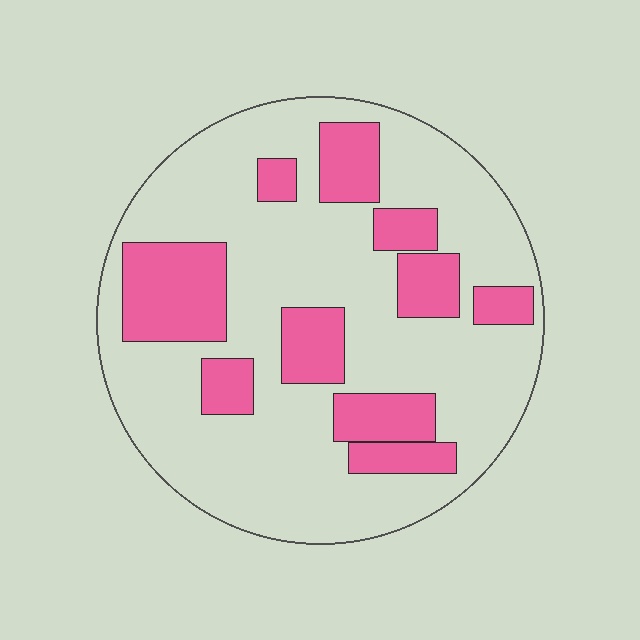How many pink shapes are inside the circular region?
10.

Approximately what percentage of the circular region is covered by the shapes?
Approximately 25%.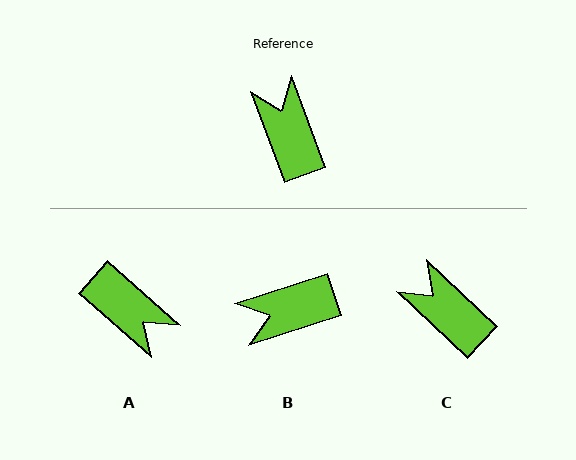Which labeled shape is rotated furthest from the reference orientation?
A, about 152 degrees away.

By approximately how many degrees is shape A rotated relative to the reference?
Approximately 152 degrees clockwise.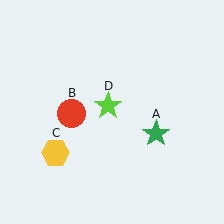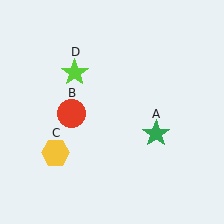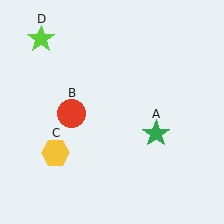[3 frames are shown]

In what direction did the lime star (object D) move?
The lime star (object D) moved up and to the left.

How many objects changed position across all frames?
1 object changed position: lime star (object D).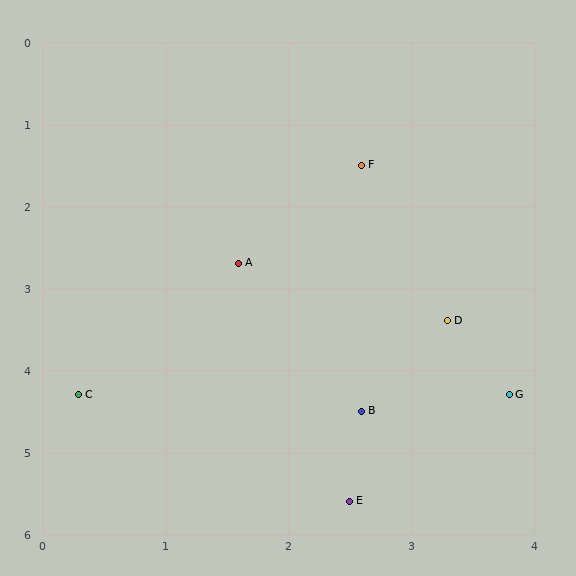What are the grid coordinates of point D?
Point D is at approximately (3.3, 3.4).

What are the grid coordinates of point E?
Point E is at approximately (2.5, 5.6).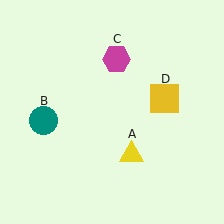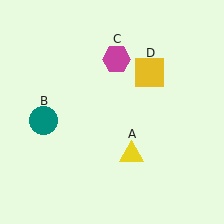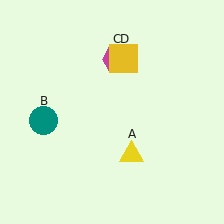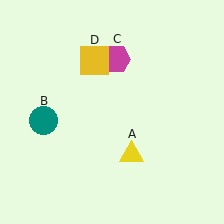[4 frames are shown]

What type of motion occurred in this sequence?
The yellow square (object D) rotated counterclockwise around the center of the scene.